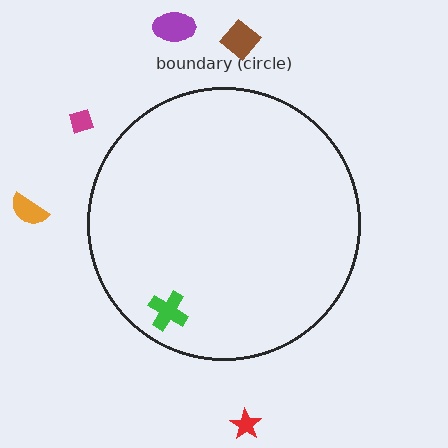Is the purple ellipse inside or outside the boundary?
Outside.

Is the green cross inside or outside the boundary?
Inside.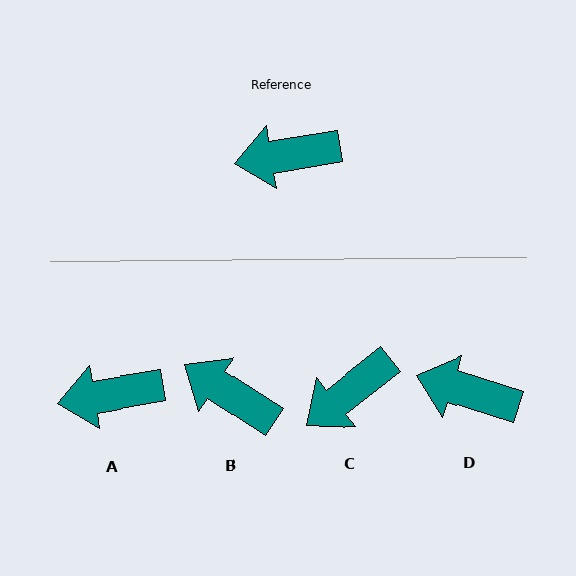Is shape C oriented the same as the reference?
No, it is off by about 29 degrees.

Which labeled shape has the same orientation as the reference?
A.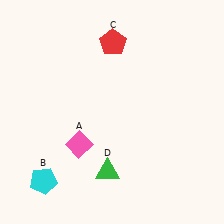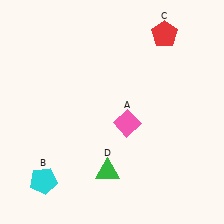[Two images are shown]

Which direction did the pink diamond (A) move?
The pink diamond (A) moved right.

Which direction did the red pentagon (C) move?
The red pentagon (C) moved right.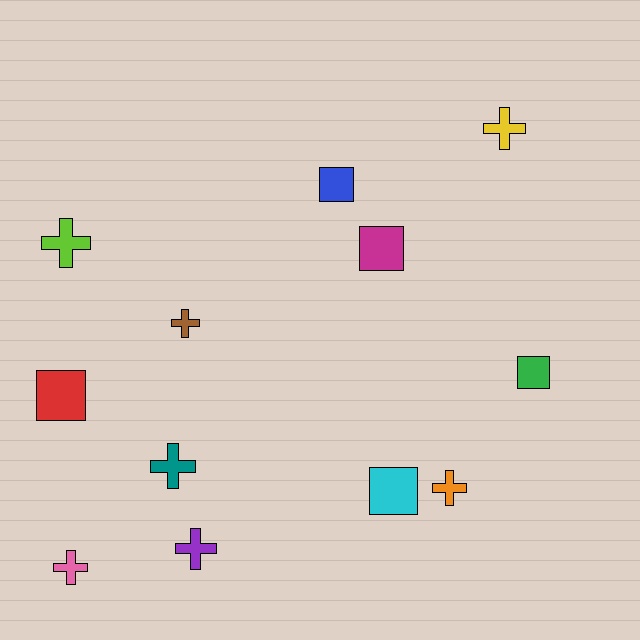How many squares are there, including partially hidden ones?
There are 5 squares.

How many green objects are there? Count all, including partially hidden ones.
There is 1 green object.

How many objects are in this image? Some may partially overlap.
There are 12 objects.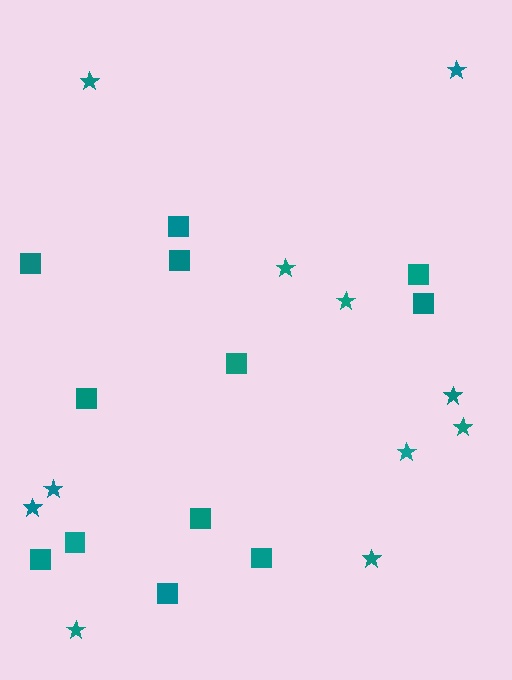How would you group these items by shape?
There are 2 groups: one group of stars (11) and one group of squares (12).